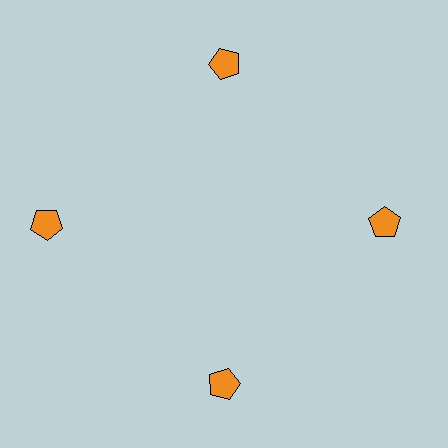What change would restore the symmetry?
The symmetry would be restored by moving it inward, back onto the ring so that all 4 pentagons sit at equal angles and equal distance from the center.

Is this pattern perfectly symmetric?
No. The 4 orange pentagons are arranged in a ring, but one element near the 9 o'clock position is pushed outward from the center, breaking the 4-fold rotational symmetry.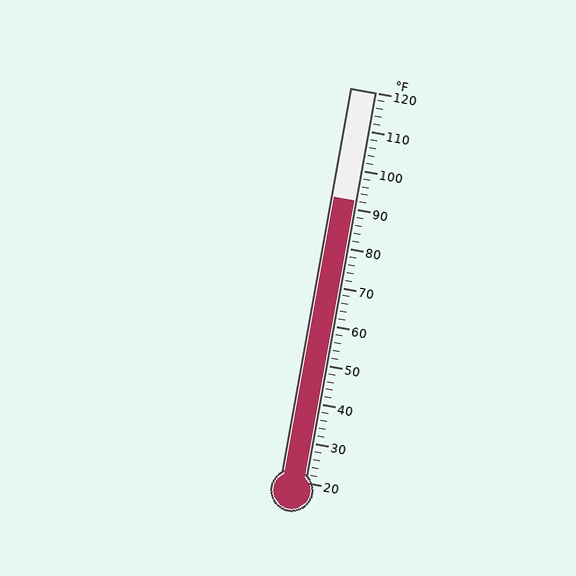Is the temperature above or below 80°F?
The temperature is above 80°F.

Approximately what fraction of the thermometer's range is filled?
The thermometer is filled to approximately 70% of its range.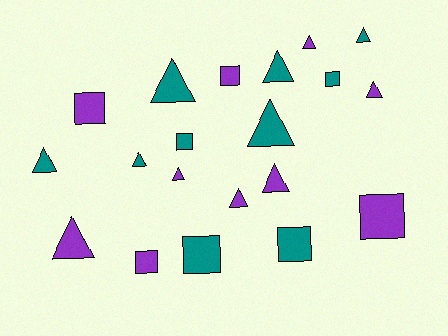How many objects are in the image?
There are 20 objects.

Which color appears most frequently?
Purple, with 10 objects.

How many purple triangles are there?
There are 6 purple triangles.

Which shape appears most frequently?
Triangle, with 12 objects.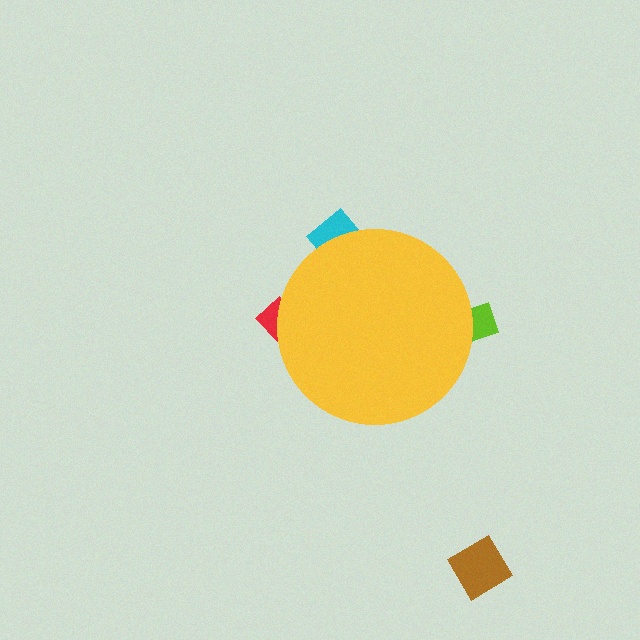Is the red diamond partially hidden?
Yes, the red diamond is partially hidden behind the yellow circle.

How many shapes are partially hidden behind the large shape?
3 shapes are partially hidden.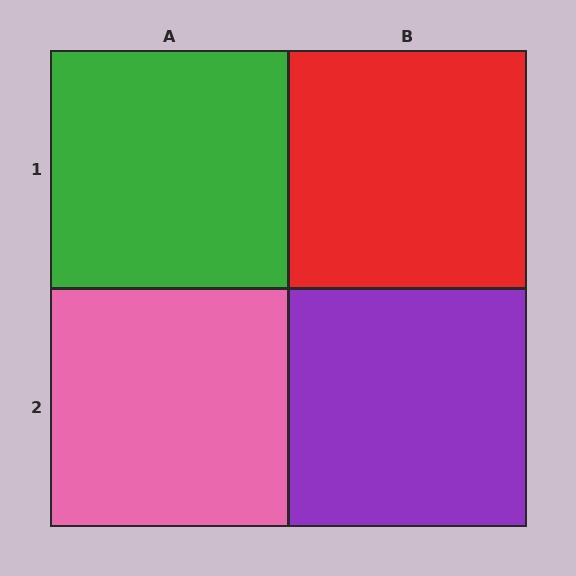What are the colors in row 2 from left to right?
Pink, purple.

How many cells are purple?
1 cell is purple.